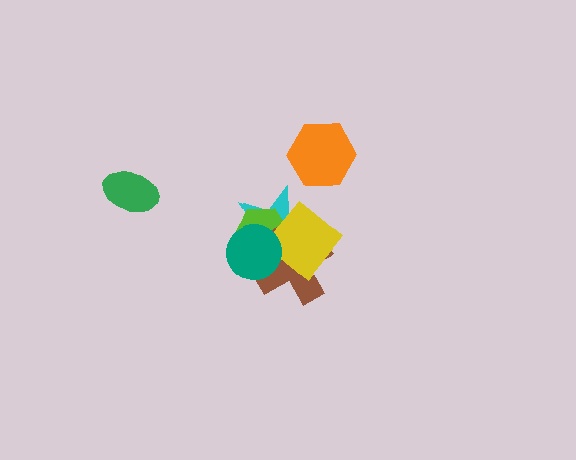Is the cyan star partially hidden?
Yes, it is partially covered by another shape.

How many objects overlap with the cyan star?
4 objects overlap with the cyan star.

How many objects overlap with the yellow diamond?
3 objects overlap with the yellow diamond.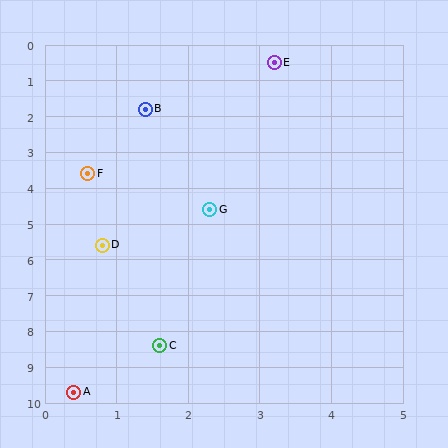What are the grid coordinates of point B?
Point B is at approximately (1.4, 1.8).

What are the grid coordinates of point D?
Point D is at approximately (0.8, 5.6).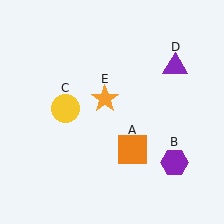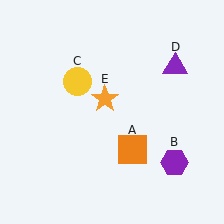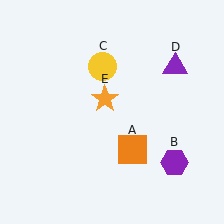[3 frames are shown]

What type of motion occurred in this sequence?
The yellow circle (object C) rotated clockwise around the center of the scene.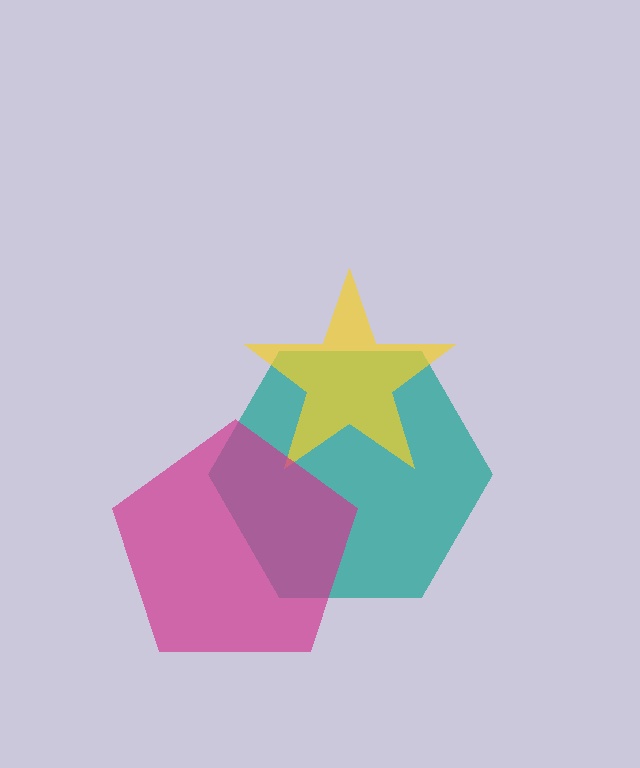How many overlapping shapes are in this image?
There are 3 overlapping shapes in the image.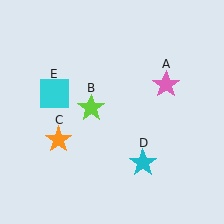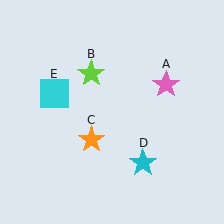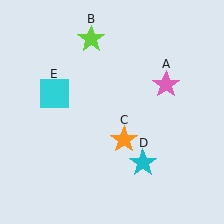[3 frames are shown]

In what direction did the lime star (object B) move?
The lime star (object B) moved up.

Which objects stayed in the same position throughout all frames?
Pink star (object A) and cyan star (object D) and cyan square (object E) remained stationary.